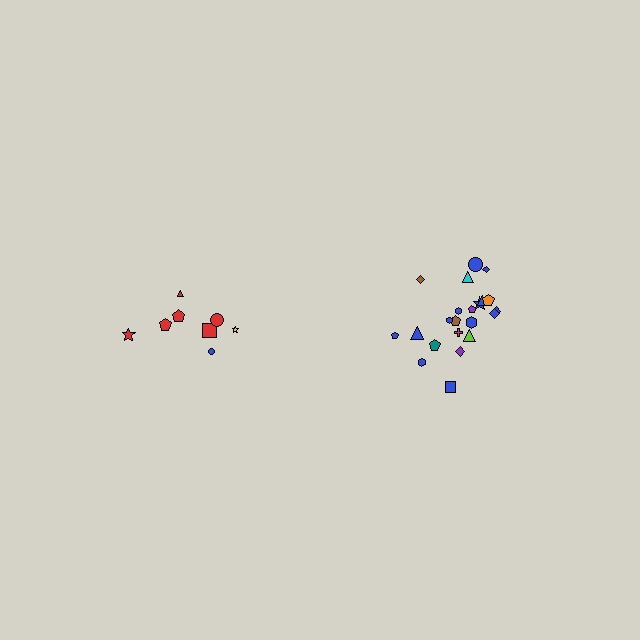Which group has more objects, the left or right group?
The right group.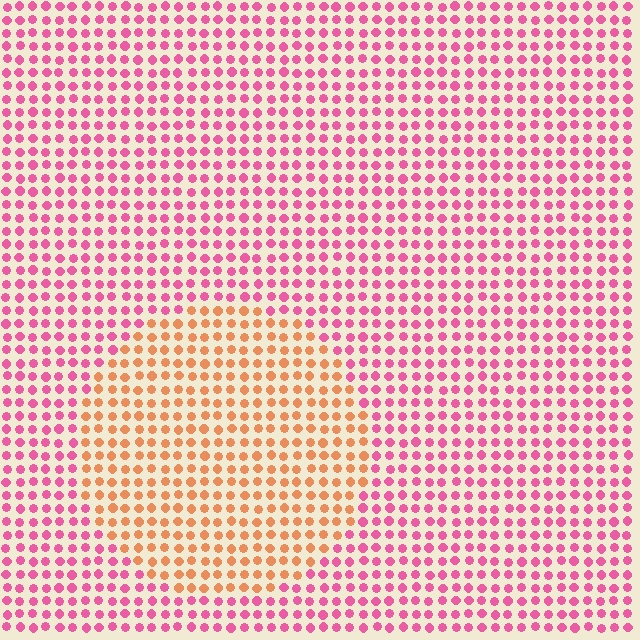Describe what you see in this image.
The image is filled with small pink elements in a uniform arrangement. A circle-shaped region is visible where the elements are tinted to a slightly different hue, forming a subtle color boundary.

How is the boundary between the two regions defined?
The boundary is defined purely by a slight shift in hue (about 51 degrees). Spacing, size, and orientation are identical on both sides.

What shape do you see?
I see a circle.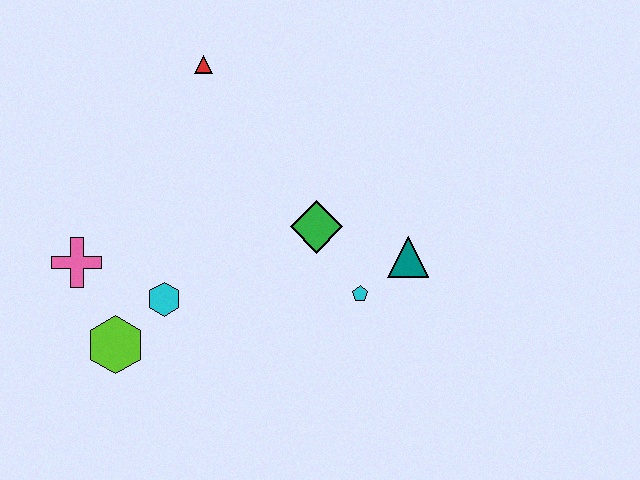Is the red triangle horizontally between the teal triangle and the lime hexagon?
Yes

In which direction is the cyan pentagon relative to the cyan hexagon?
The cyan pentagon is to the right of the cyan hexagon.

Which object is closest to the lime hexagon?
The cyan hexagon is closest to the lime hexagon.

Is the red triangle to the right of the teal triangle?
No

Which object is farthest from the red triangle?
The lime hexagon is farthest from the red triangle.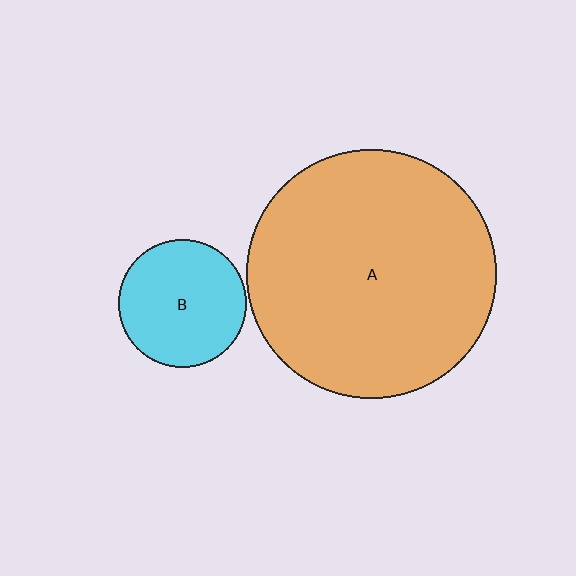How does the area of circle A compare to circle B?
Approximately 3.8 times.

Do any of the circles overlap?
No, none of the circles overlap.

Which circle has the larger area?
Circle A (orange).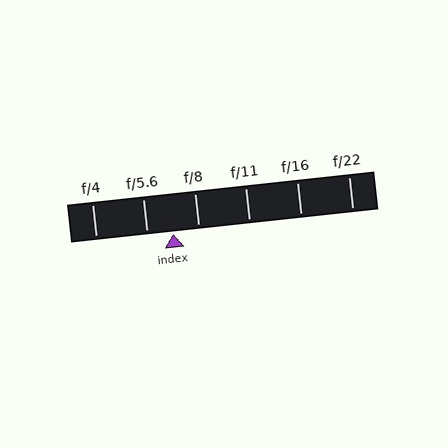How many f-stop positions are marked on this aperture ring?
There are 6 f-stop positions marked.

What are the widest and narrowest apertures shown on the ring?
The widest aperture shown is f/4 and the narrowest is f/22.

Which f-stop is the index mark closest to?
The index mark is closest to f/8.